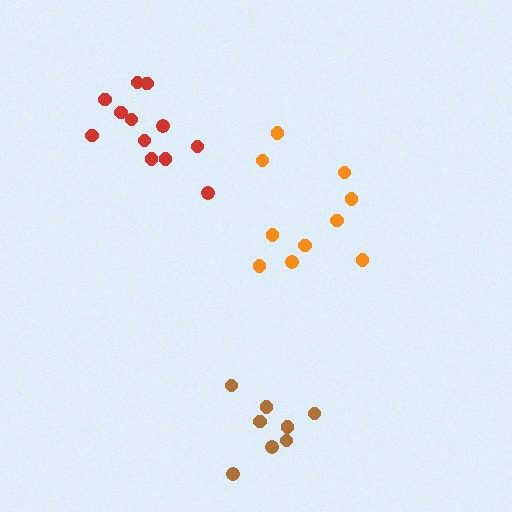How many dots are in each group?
Group 1: 10 dots, Group 2: 12 dots, Group 3: 8 dots (30 total).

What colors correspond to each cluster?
The clusters are colored: orange, red, brown.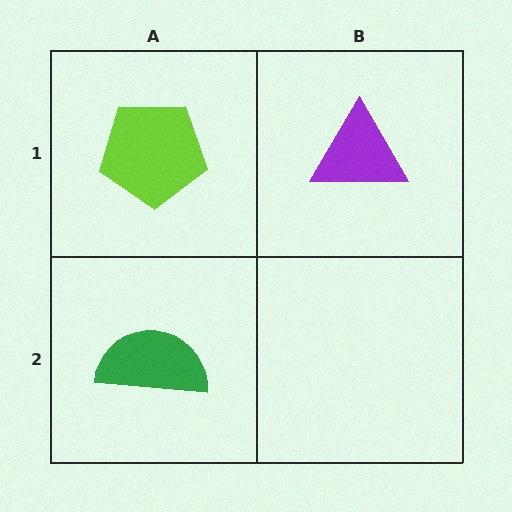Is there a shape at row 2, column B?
No, that cell is empty.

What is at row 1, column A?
A lime pentagon.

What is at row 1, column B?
A purple triangle.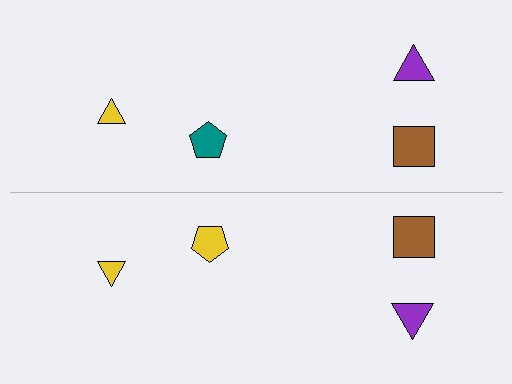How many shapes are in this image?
There are 8 shapes in this image.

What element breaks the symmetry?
The yellow pentagon on the bottom side breaks the symmetry — its mirror counterpart is teal.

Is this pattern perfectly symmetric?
No, the pattern is not perfectly symmetric. The yellow pentagon on the bottom side breaks the symmetry — its mirror counterpart is teal.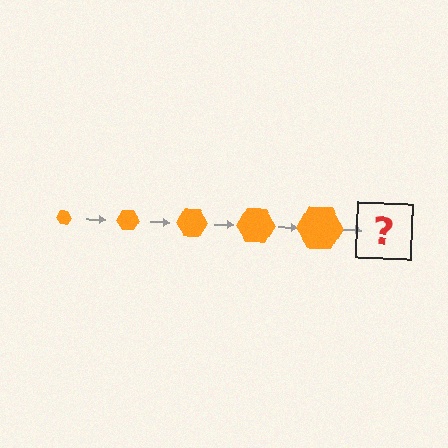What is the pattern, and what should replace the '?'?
The pattern is that the hexagon gets progressively larger each step. The '?' should be an orange hexagon, larger than the previous one.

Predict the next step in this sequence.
The next step is an orange hexagon, larger than the previous one.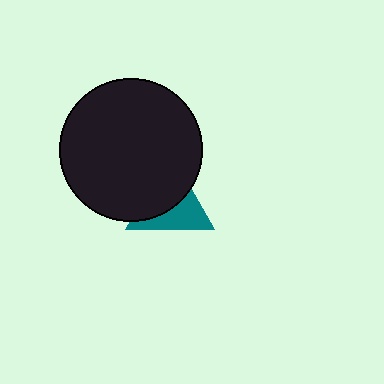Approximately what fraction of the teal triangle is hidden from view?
Roughly 55% of the teal triangle is hidden behind the black circle.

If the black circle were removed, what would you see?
You would see the complete teal triangle.